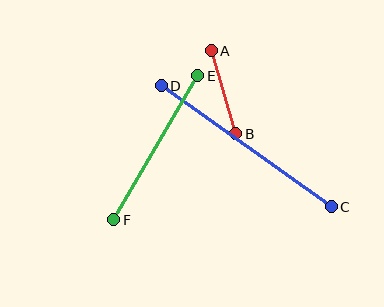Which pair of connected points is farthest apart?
Points C and D are farthest apart.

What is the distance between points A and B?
The distance is approximately 86 pixels.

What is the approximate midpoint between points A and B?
The midpoint is at approximately (224, 92) pixels.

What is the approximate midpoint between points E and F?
The midpoint is at approximately (156, 148) pixels.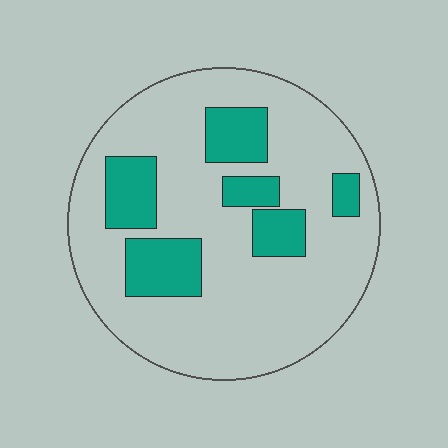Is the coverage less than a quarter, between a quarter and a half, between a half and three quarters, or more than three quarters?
Less than a quarter.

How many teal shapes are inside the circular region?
6.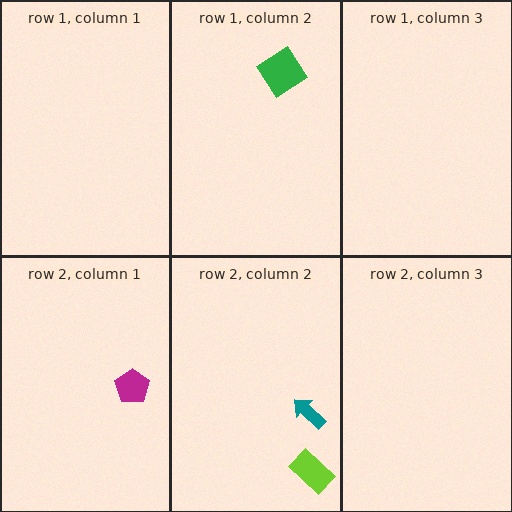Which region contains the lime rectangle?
The row 2, column 2 region.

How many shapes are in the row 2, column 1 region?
1.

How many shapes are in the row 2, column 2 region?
2.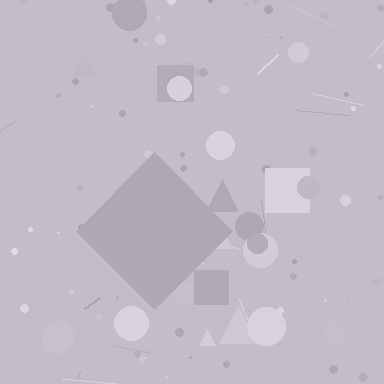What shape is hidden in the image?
A diamond is hidden in the image.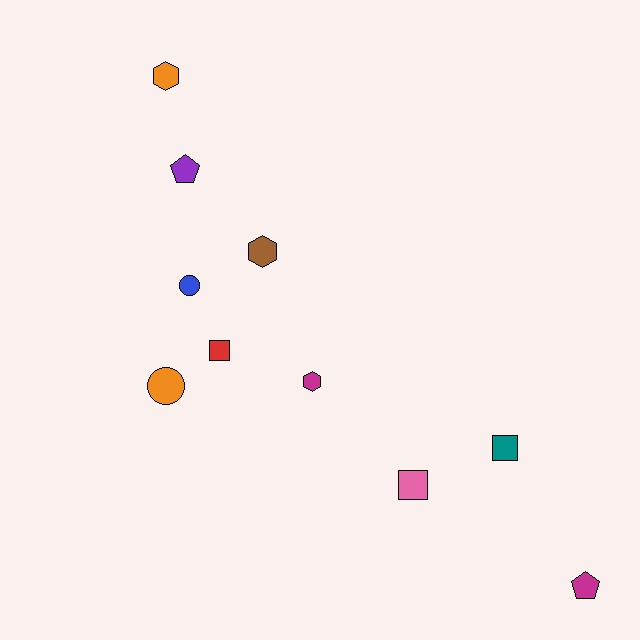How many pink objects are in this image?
There is 1 pink object.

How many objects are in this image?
There are 10 objects.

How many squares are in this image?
There are 3 squares.